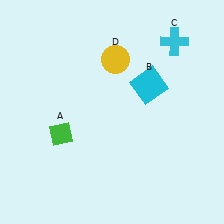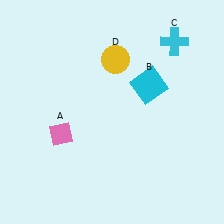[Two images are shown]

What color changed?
The diamond (A) changed from green in Image 1 to pink in Image 2.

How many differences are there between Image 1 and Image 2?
There is 1 difference between the two images.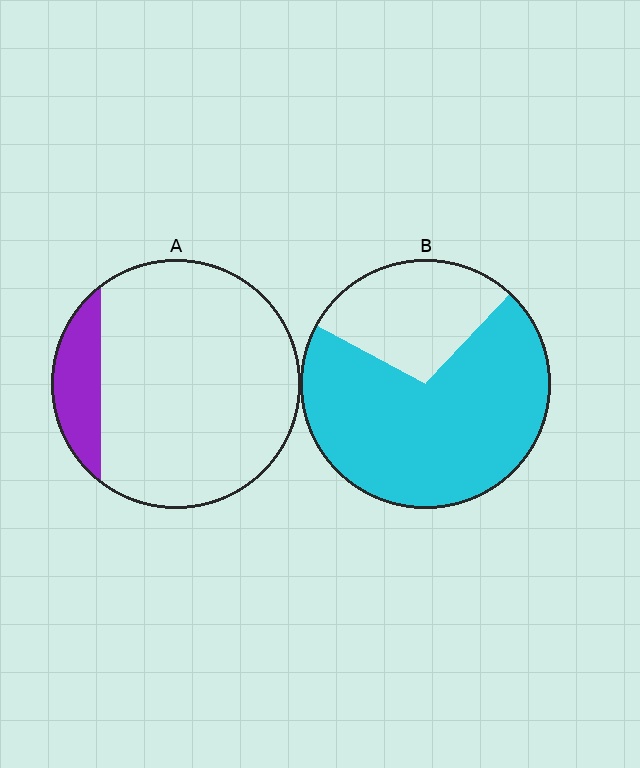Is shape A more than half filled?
No.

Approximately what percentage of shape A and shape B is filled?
A is approximately 15% and B is approximately 70%.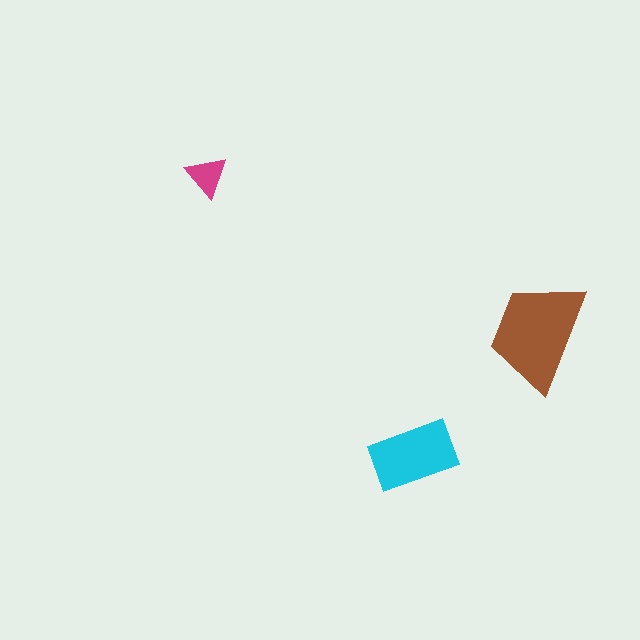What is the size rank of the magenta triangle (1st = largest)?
3rd.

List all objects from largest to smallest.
The brown trapezoid, the cyan rectangle, the magenta triangle.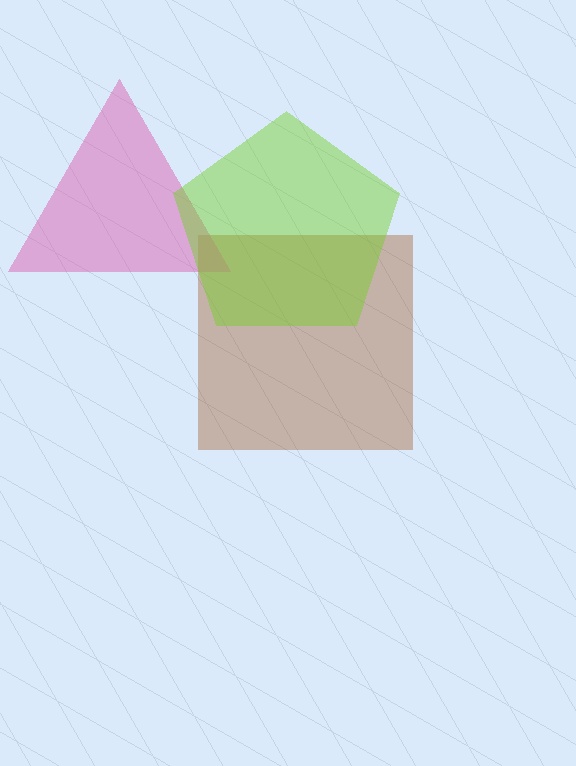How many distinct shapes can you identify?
There are 3 distinct shapes: a brown square, a pink triangle, a lime pentagon.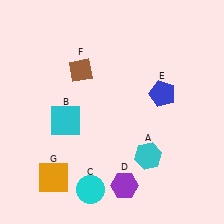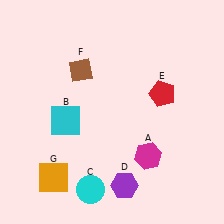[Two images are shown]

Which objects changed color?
A changed from cyan to magenta. E changed from blue to red.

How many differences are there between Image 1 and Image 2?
There are 2 differences between the two images.